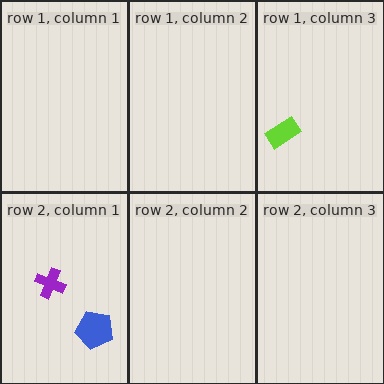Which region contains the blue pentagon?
The row 2, column 1 region.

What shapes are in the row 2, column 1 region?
The purple cross, the blue pentagon.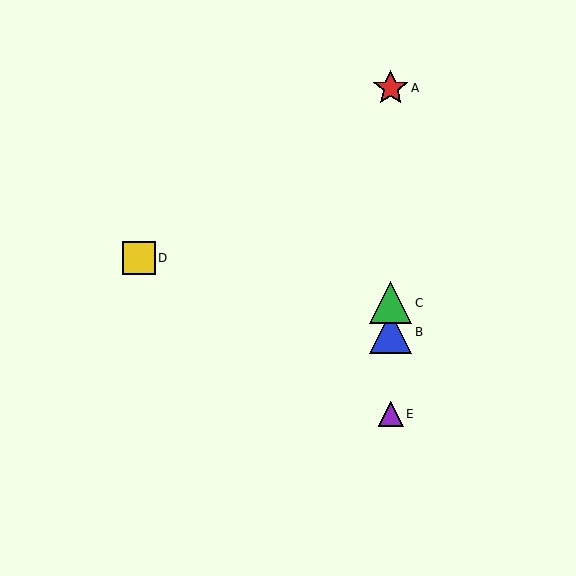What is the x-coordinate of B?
Object B is at x≈391.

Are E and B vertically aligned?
Yes, both are at x≈391.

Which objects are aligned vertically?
Objects A, B, C, E are aligned vertically.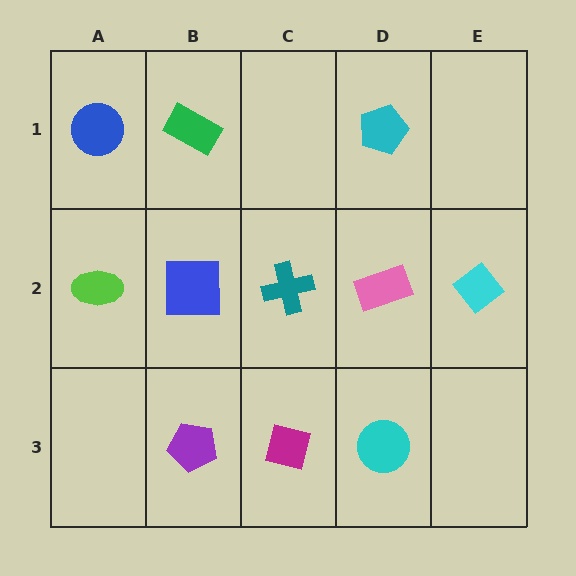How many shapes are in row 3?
3 shapes.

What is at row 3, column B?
A purple pentagon.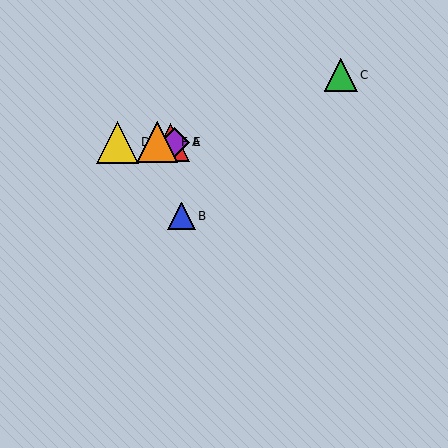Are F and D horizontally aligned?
Yes, both are at y≈142.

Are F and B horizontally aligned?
No, F is at y≈142 and B is at y≈216.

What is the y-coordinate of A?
Object A is at y≈142.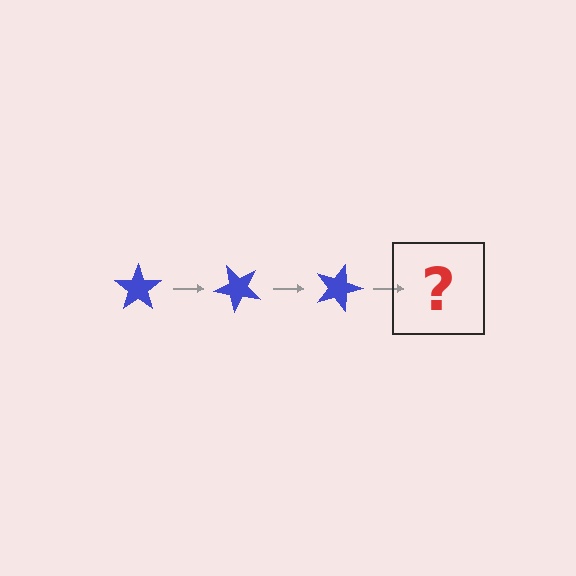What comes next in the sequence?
The next element should be a blue star rotated 135 degrees.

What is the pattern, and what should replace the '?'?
The pattern is that the star rotates 45 degrees each step. The '?' should be a blue star rotated 135 degrees.